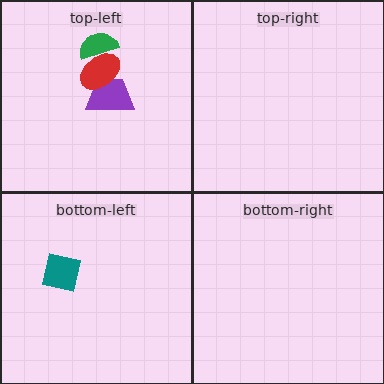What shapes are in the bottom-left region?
The teal square.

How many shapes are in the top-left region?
3.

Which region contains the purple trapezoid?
The top-left region.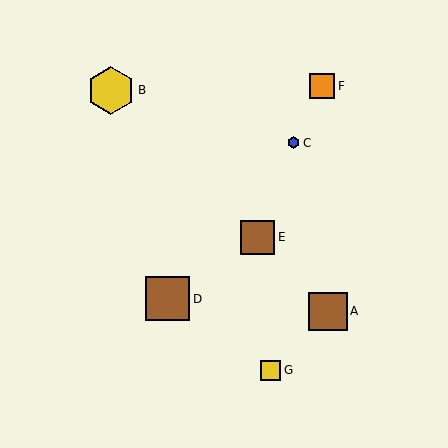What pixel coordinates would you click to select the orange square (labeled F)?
Click at (322, 86) to select the orange square F.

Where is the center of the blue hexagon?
The center of the blue hexagon is at (294, 143).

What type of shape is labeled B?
Shape B is a yellow hexagon.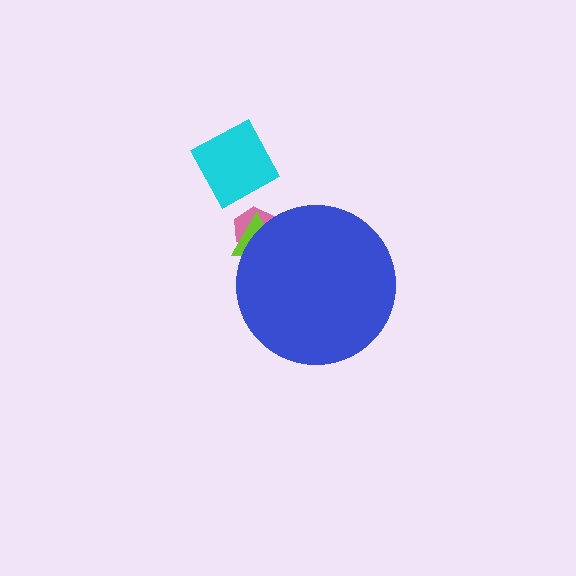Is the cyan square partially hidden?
No, the cyan square is fully visible.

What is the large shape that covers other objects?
A blue circle.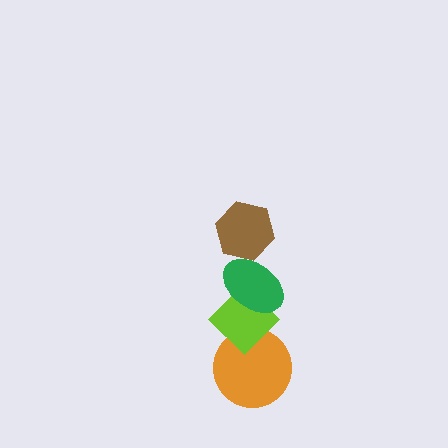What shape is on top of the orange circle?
The lime diamond is on top of the orange circle.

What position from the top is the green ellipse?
The green ellipse is 2nd from the top.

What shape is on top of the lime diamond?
The green ellipse is on top of the lime diamond.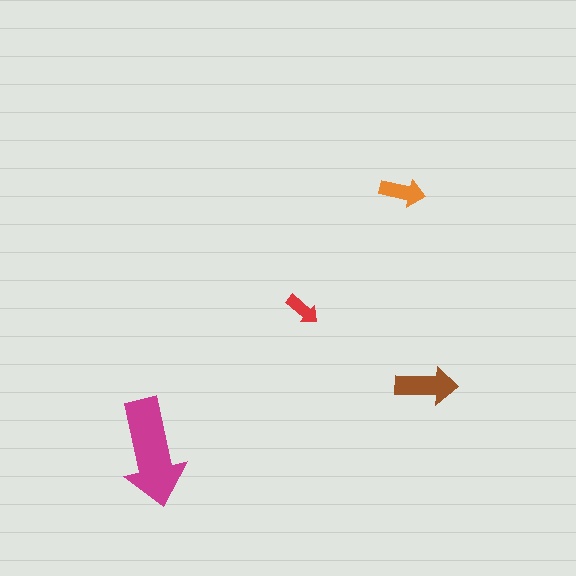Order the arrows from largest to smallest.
the magenta one, the brown one, the orange one, the red one.